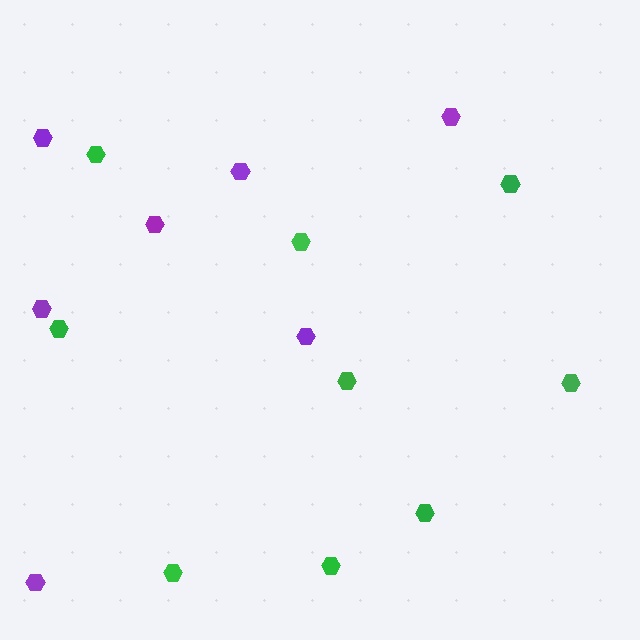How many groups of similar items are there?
There are 2 groups: one group of green hexagons (9) and one group of purple hexagons (7).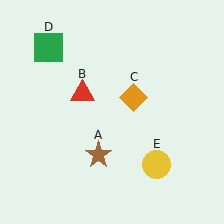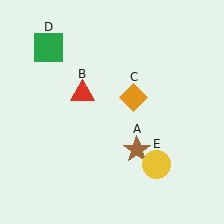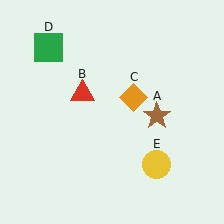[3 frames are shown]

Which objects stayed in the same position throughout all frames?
Red triangle (object B) and orange diamond (object C) and green square (object D) and yellow circle (object E) remained stationary.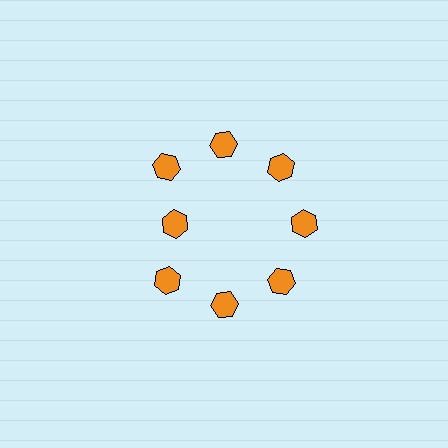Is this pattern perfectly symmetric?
No. The 8 orange hexagons are arranged in a ring, but one element near the 9 o'clock position is pulled inward toward the center, breaking the 8-fold rotational symmetry.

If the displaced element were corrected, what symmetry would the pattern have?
It would have 8-fold rotational symmetry — the pattern would map onto itself every 45 degrees.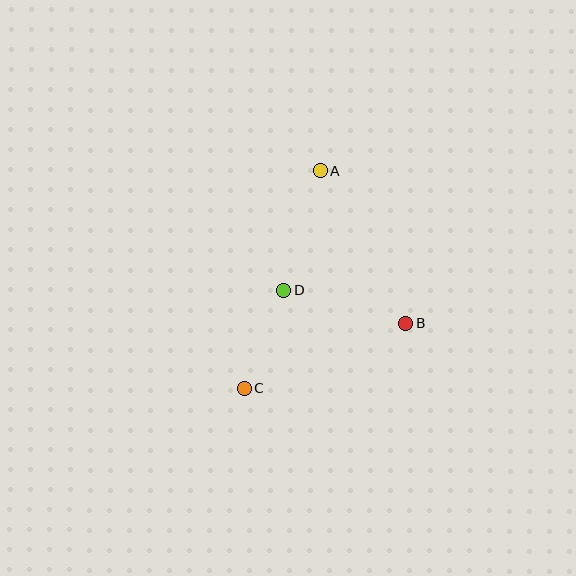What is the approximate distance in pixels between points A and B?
The distance between A and B is approximately 175 pixels.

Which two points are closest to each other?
Points C and D are closest to each other.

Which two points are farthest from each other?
Points A and C are farthest from each other.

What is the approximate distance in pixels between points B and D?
The distance between B and D is approximately 126 pixels.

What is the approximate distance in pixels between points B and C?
The distance between B and C is approximately 174 pixels.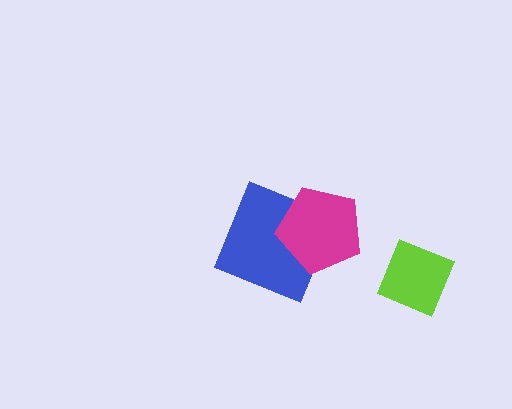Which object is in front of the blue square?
The magenta pentagon is in front of the blue square.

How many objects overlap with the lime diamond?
0 objects overlap with the lime diamond.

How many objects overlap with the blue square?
1 object overlaps with the blue square.